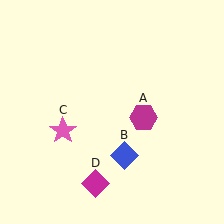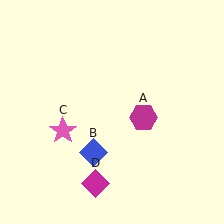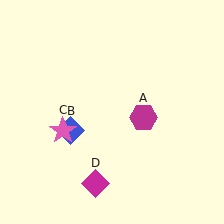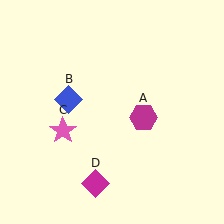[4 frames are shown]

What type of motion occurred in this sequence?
The blue diamond (object B) rotated clockwise around the center of the scene.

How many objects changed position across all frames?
1 object changed position: blue diamond (object B).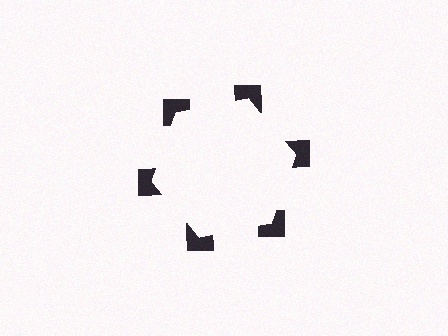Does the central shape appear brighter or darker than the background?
It typically appears slightly brighter than the background, even though no actual brightness change is drawn.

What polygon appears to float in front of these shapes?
An illusory hexagon — its edges are inferred from the aligned wedge cuts in the notched squares, not physically drawn.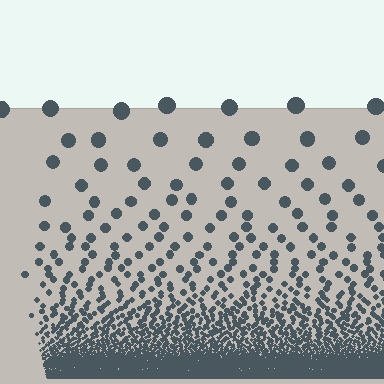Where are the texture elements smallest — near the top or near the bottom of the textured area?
Near the bottom.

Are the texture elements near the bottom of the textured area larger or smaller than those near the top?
Smaller. The gradient is inverted — elements near the bottom are smaller and denser.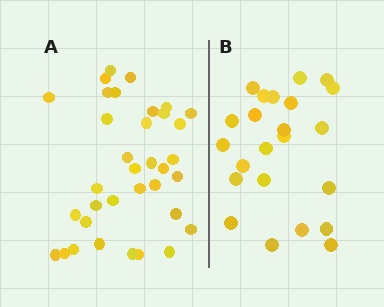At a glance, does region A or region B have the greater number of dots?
Region A (the left region) has more dots.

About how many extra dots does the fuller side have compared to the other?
Region A has roughly 12 or so more dots than region B.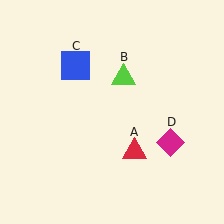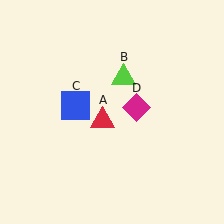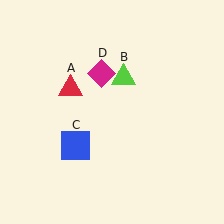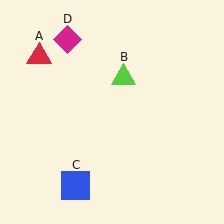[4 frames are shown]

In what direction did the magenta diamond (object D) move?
The magenta diamond (object D) moved up and to the left.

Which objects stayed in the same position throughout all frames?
Lime triangle (object B) remained stationary.